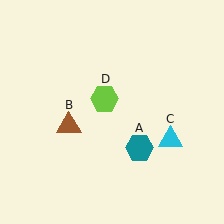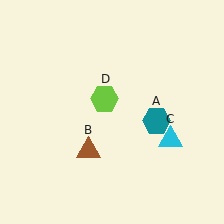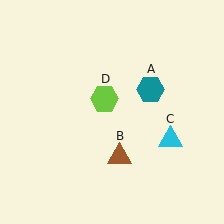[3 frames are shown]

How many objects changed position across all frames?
2 objects changed position: teal hexagon (object A), brown triangle (object B).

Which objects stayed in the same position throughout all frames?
Cyan triangle (object C) and lime hexagon (object D) remained stationary.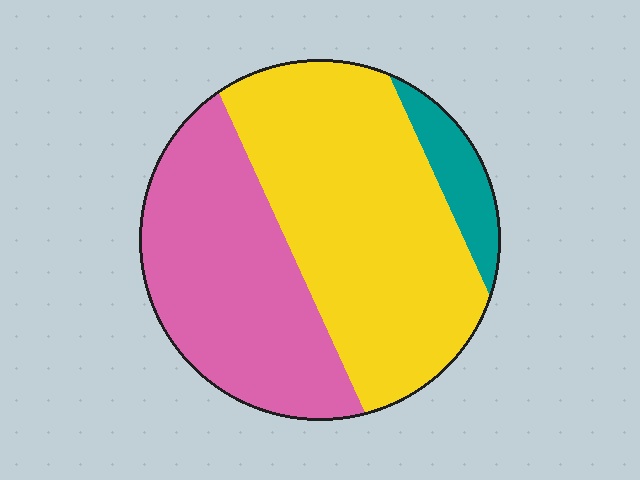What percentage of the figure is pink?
Pink takes up about two fifths (2/5) of the figure.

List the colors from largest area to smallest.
From largest to smallest: yellow, pink, teal.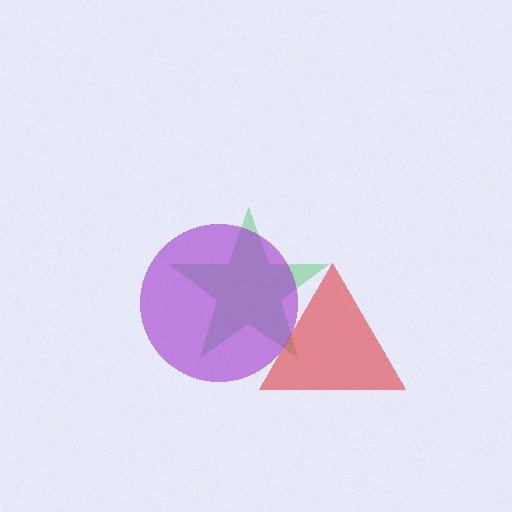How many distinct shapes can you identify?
There are 3 distinct shapes: a green star, a red triangle, a purple circle.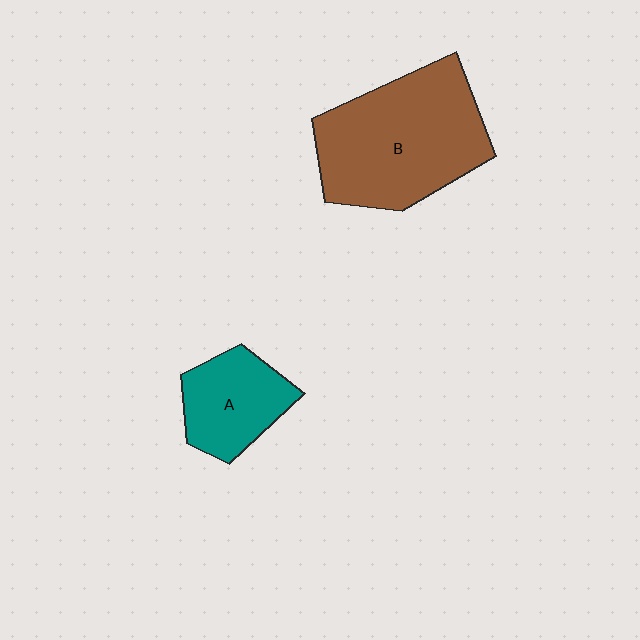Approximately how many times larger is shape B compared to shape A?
Approximately 2.1 times.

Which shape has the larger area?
Shape B (brown).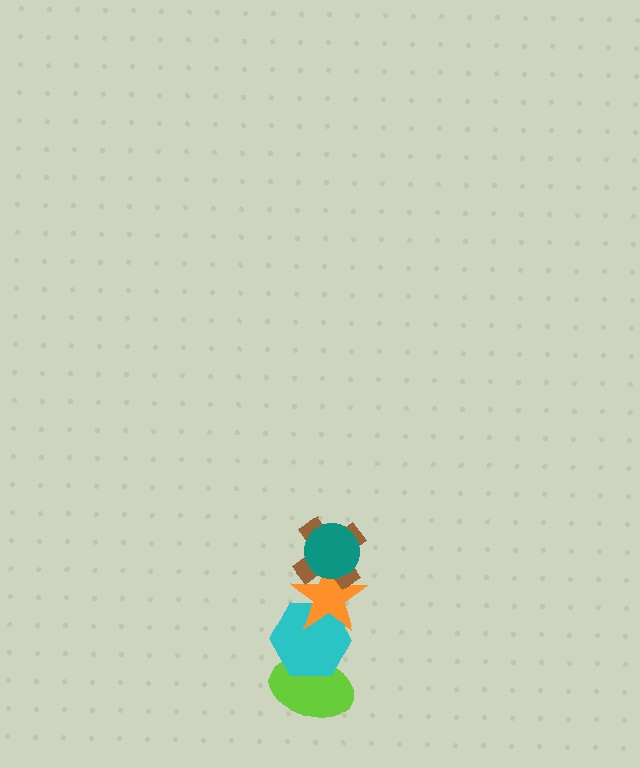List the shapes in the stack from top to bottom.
From top to bottom: the teal circle, the brown cross, the orange star, the cyan hexagon, the lime ellipse.